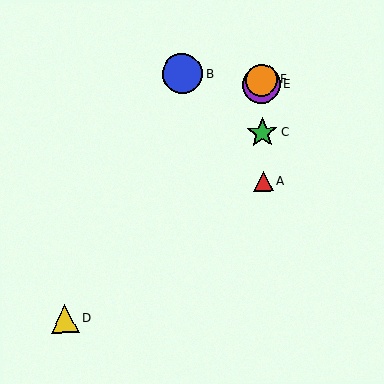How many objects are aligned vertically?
4 objects (A, C, E, F) are aligned vertically.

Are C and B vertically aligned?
No, C is at x≈262 and B is at x≈182.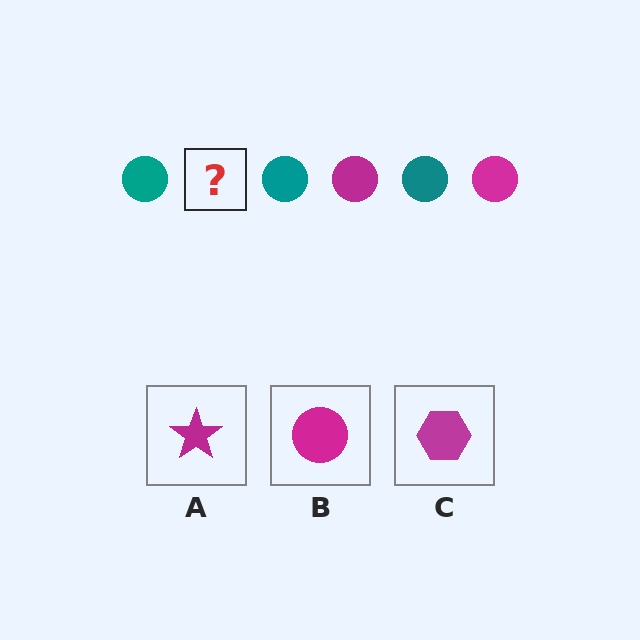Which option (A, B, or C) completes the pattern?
B.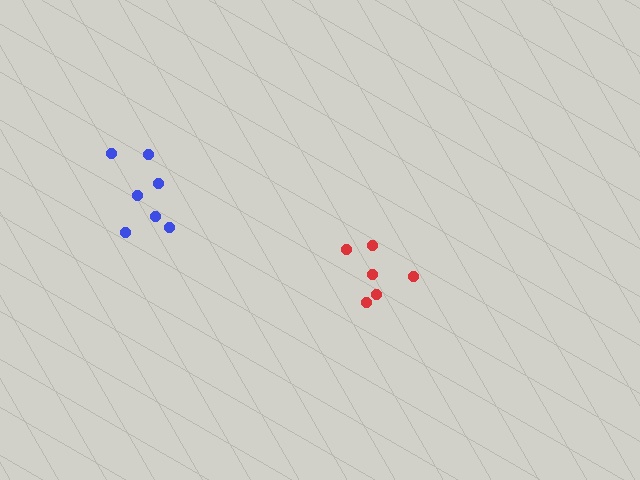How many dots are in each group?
Group 1: 7 dots, Group 2: 6 dots (13 total).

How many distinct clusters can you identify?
There are 2 distinct clusters.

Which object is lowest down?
The red cluster is bottommost.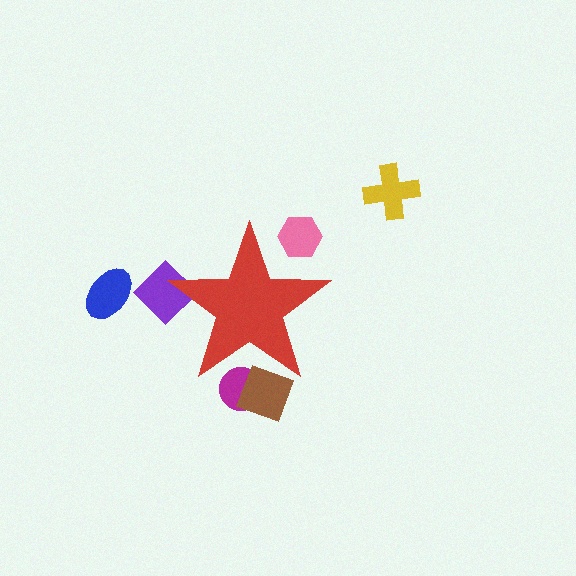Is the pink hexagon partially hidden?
Yes, the pink hexagon is partially hidden behind the red star.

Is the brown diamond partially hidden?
Yes, the brown diamond is partially hidden behind the red star.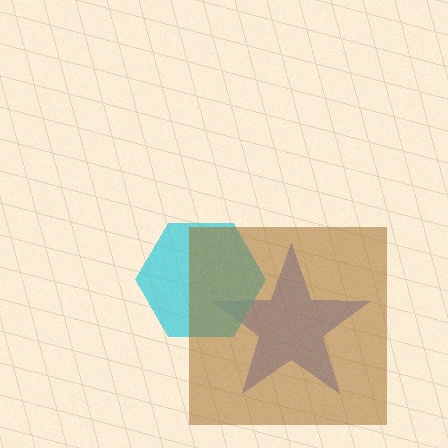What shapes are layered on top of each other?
The layered shapes are: a blue star, a cyan hexagon, a brown square.